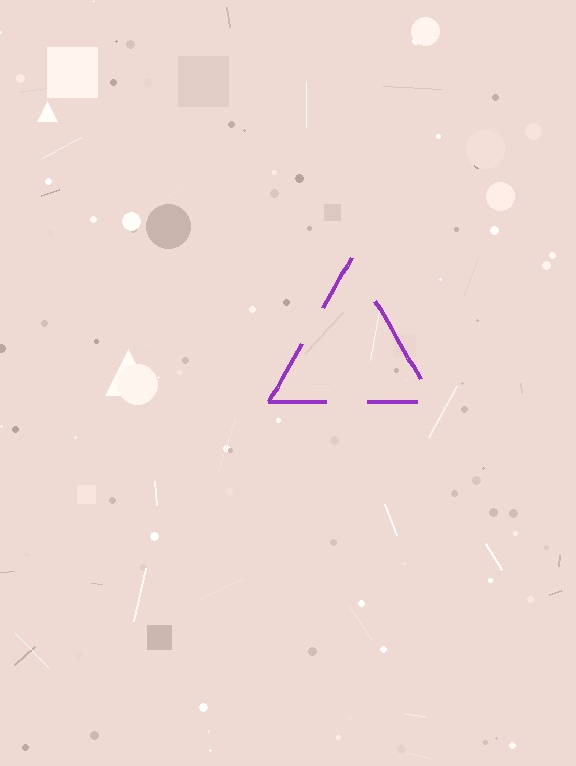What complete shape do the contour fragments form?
The contour fragments form a triangle.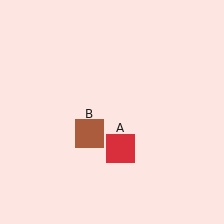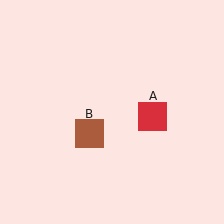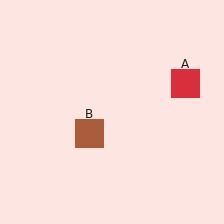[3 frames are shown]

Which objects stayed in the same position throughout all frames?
Brown square (object B) remained stationary.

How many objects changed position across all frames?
1 object changed position: red square (object A).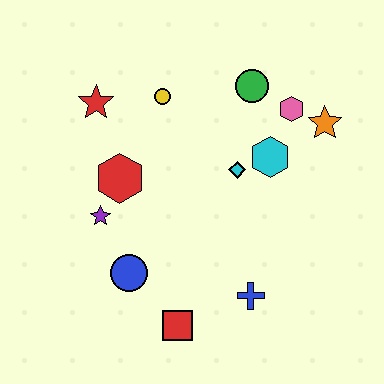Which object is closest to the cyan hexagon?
The cyan diamond is closest to the cyan hexagon.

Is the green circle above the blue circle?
Yes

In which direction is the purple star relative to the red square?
The purple star is above the red square.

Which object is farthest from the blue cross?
The red star is farthest from the blue cross.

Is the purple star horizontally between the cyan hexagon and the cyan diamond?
No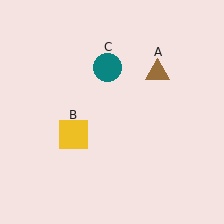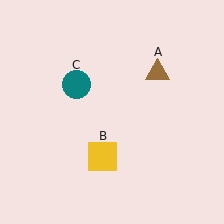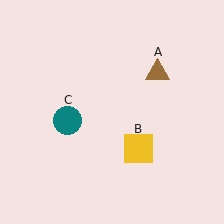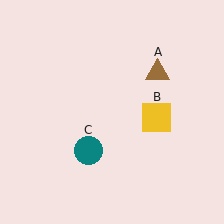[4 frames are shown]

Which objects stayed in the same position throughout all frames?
Brown triangle (object A) remained stationary.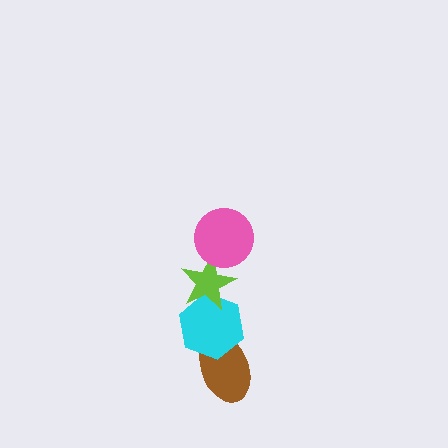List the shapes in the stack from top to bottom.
From top to bottom: the pink circle, the lime star, the cyan hexagon, the brown ellipse.